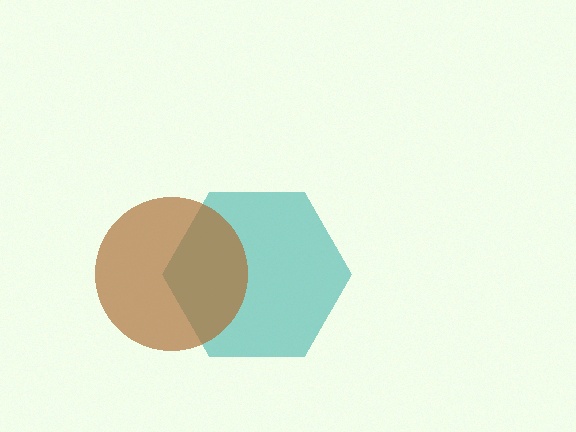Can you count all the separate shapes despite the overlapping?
Yes, there are 2 separate shapes.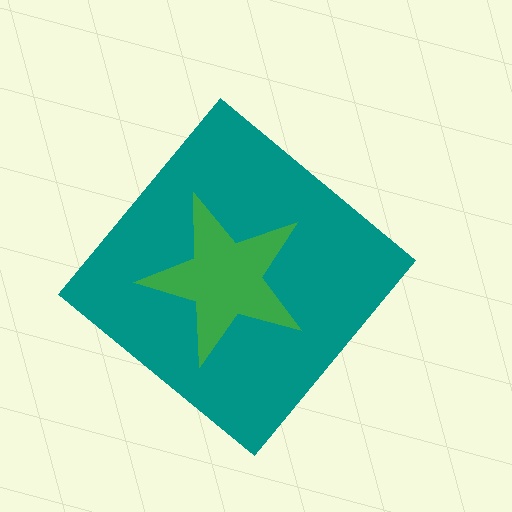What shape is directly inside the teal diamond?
The green star.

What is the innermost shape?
The green star.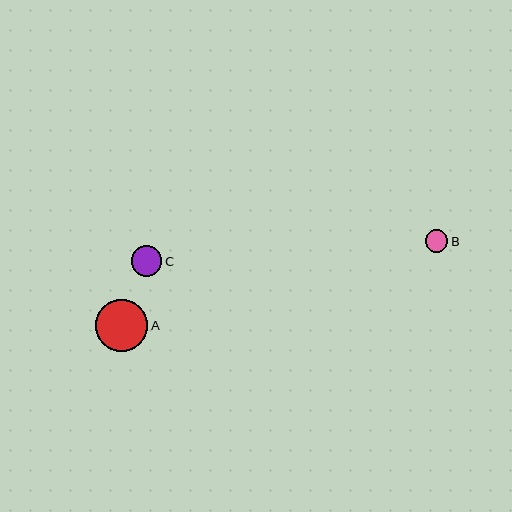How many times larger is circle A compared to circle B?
Circle A is approximately 2.3 times the size of circle B.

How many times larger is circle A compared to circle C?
Circle A is approximately 1.7 times the size of circle C.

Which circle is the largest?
Circle A is the largest with a size of approximately 52 pixels.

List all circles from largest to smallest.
From largest to smallest: A, C, B.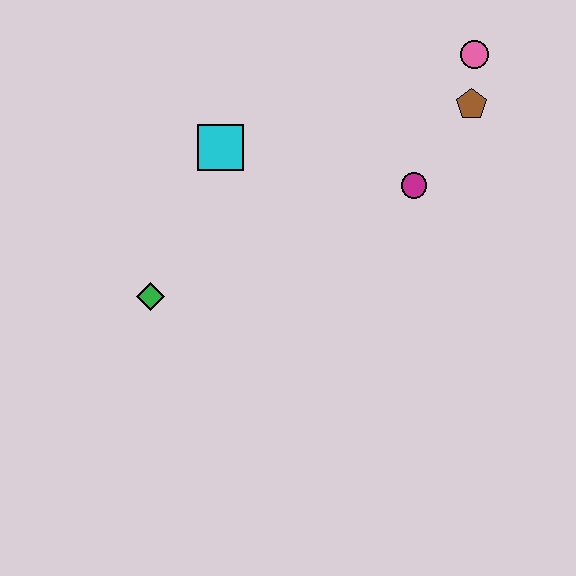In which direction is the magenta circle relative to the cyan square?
The magenta circle is to the right of the cyan square.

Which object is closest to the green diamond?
The cyan square is closest to the green diamond.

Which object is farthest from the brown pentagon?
The green diamond is farthest from the brown pentagon.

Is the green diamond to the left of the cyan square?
Yes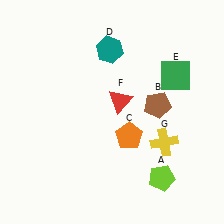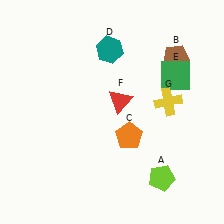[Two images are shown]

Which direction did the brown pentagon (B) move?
The brown pentagon (B) moved up.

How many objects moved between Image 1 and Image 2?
2 objects moved between the two images.